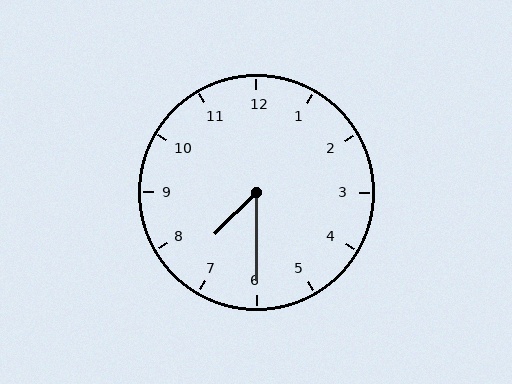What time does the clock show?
7:30.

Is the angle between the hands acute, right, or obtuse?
It is acute.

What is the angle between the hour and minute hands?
Approximately 45 degrees.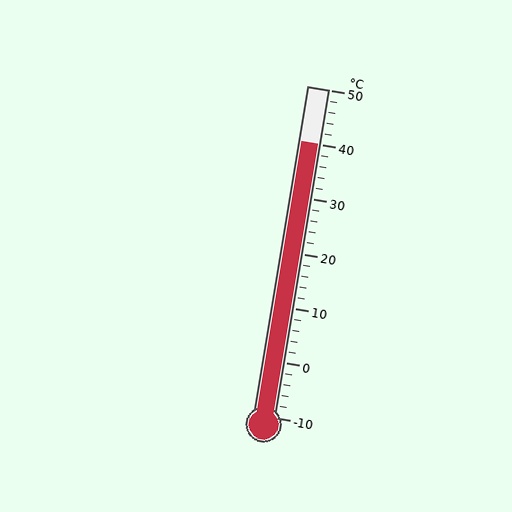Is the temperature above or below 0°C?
The temperature is above 0°C.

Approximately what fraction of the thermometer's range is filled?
The thermometer is filled to approximately 85% of its range.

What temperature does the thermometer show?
The thermometer shows approximately 40°C.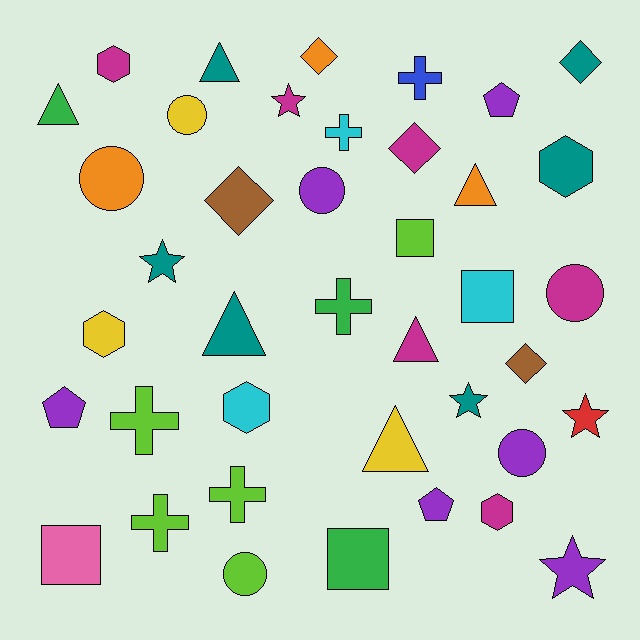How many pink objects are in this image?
There is 1 pink object.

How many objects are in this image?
There are 40 objects.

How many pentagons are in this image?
There are 3 pentagons.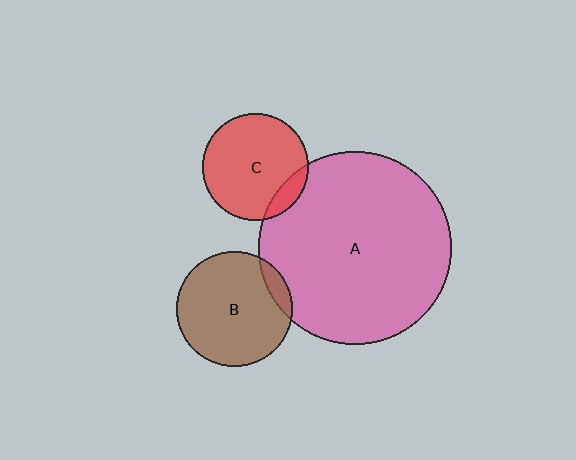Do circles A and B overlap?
Yes.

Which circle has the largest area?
Circle A (pink).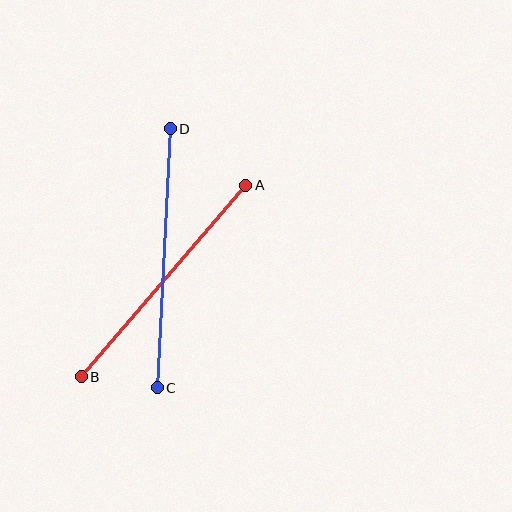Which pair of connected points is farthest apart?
Points C and D are farthest apart.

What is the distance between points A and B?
The distance is approximately 252 pixels.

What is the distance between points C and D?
The distance is approximately 259 pixels.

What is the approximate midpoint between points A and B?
The midpoint is at approximately (163, 281) pixels.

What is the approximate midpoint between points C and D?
The midpoint is at approximately (164, 258) pixels.